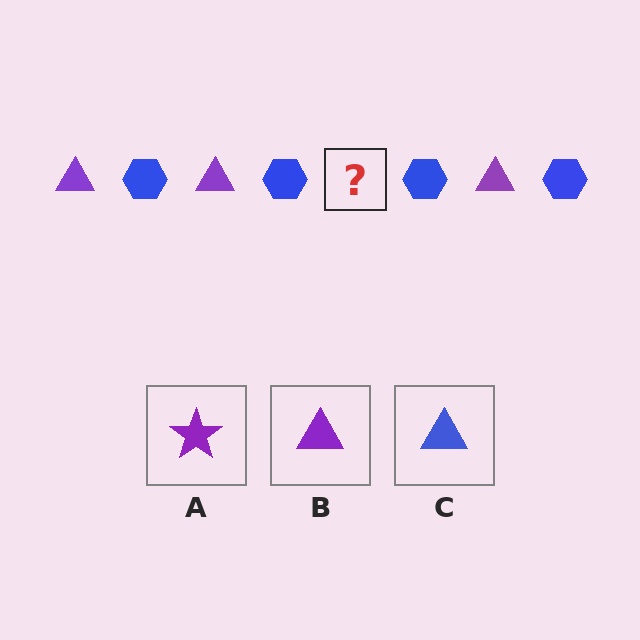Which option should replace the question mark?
Option B.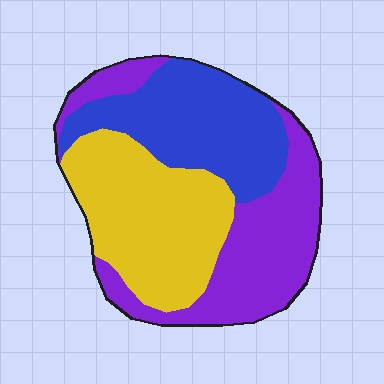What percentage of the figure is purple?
Purple covers 34% of the figure.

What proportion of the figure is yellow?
Yellow takes up about one third (1/3) of the figure.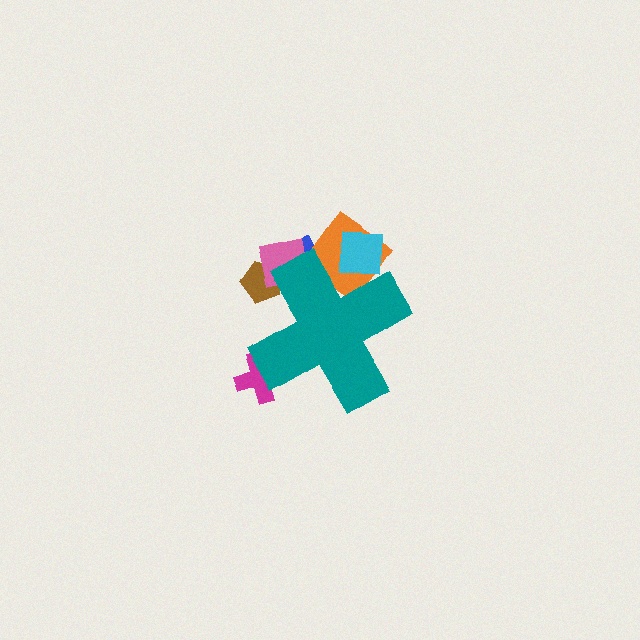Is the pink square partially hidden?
Yes, the pink square is partially hidden behind the teal cross.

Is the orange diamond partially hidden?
Yes, the orange diamond is partially hidden behind the teal cross.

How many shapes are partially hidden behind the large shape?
6 shapes are partially hidden.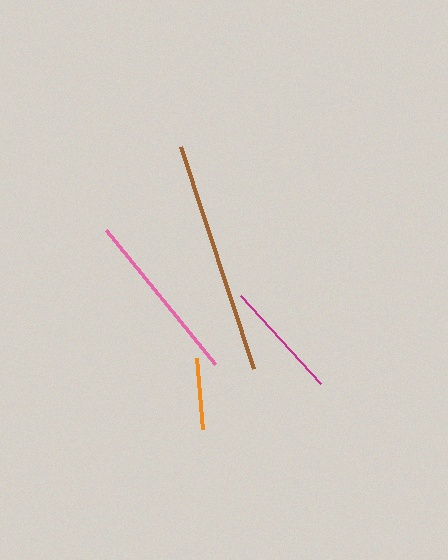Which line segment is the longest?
The brown line is the longest at approximately 234 pixels.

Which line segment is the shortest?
The orange line is the shortest at approximately 71 pixels.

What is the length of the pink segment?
The pink segment is approximately 173 pixels long.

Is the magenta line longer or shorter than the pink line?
The pink line is longer than the magenta line.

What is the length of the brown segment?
The brown segment is approximately 234 pixels long.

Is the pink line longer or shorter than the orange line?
The pink line is longer than the orange line.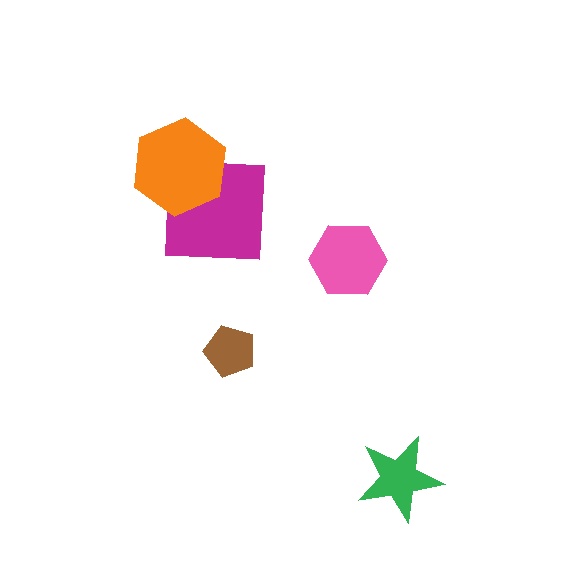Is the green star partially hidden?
No, no other shape covers it.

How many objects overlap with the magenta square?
1 object overlaps with the magenta square.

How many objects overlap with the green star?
0 objects overlap with the green star.